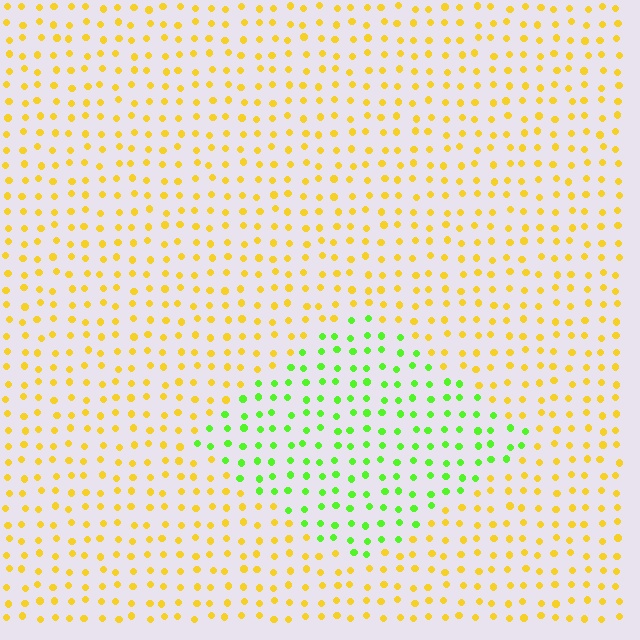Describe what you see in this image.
The image is filled with small yellow elements in a uniform arrangement. A diamond-shaped region is visible where the elements are tinted to a slightly different hue, forming a subtle color boundary.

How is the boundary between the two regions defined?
The boundary is defined purely by a slight shift in hue (about 59 degrees). Spacing, size, and orientation are identical on both sides.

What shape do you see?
I see a diamond.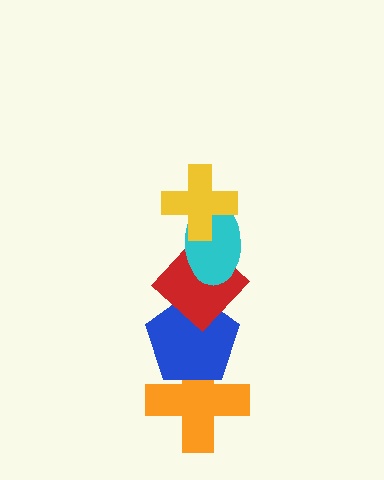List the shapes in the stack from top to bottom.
From top to bottom: the yellow cross, the cyan ellipse, the red diamond, the blue pentagon, the orange cross.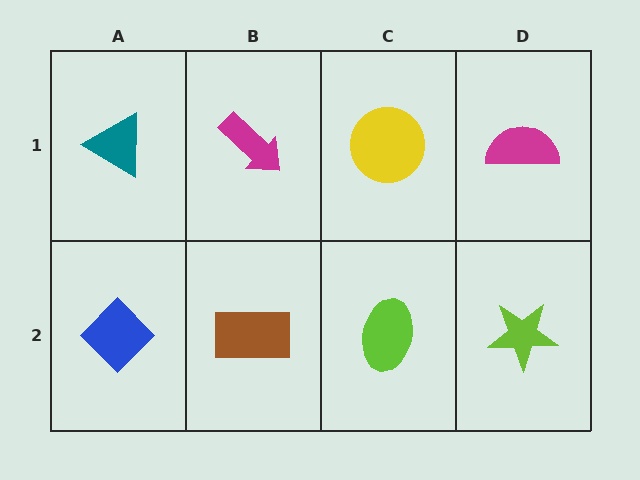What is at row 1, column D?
A magenta semicircle.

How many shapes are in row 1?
4 shapes.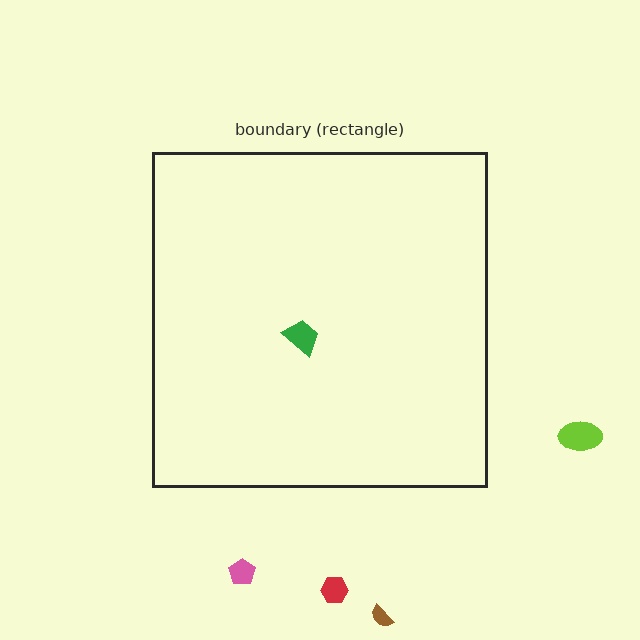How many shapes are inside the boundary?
1 inside, 4 outside.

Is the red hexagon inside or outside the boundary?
Outside.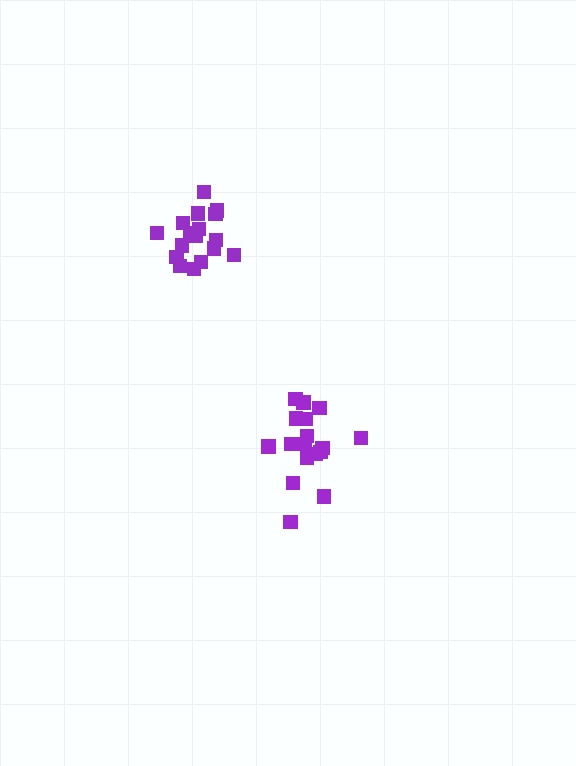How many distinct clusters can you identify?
There are 2 distinct clusters.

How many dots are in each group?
Group 1: 17 dots, Group 2: 17 dots (34 total).